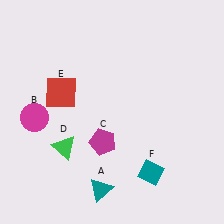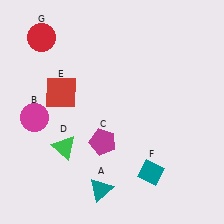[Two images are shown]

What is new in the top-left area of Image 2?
A red circle (G) was added in the top-left area of Image 2.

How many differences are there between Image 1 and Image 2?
There is 1 difference between the two images.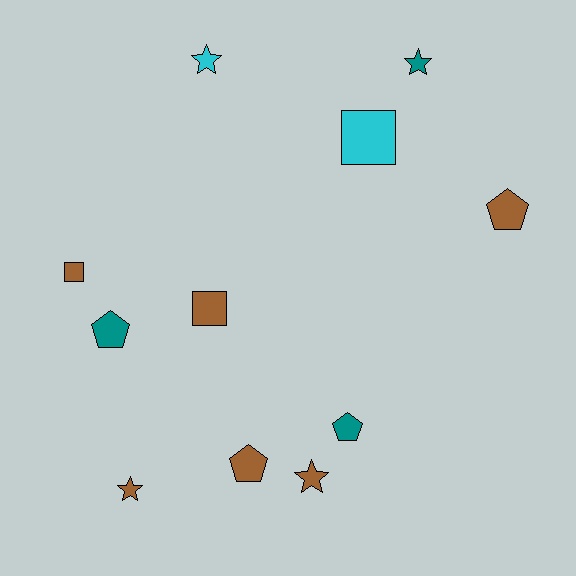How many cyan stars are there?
There is 1 cyan star.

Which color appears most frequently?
Brown, with 6 objects.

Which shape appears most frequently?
Star, with 4 objects.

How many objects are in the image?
There are 11 objects.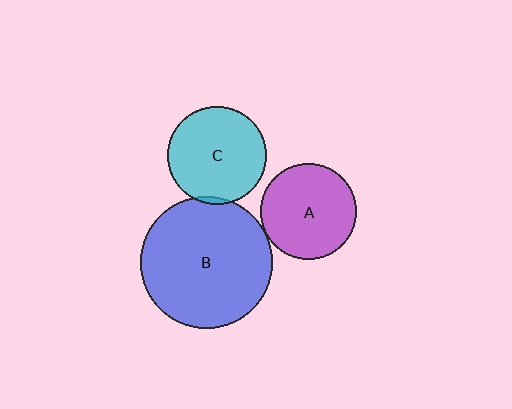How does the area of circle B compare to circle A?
Approximately 1.9 times.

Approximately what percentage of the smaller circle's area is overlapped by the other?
Approximately 5%.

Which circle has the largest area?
Circle B (blue).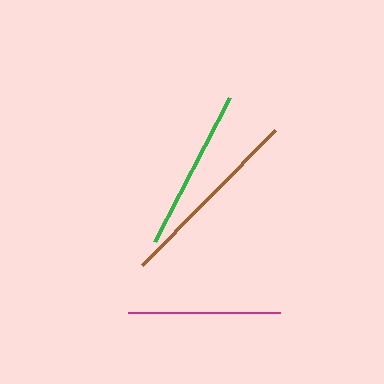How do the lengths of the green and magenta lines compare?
The green and magenta lines are approximately the same length.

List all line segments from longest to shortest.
From longest to shortest: brown, green, magenta.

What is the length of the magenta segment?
The magenta segment is approximately 153 pixels long.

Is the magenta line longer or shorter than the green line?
The green line is longer than the magenta line.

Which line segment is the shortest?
The magenta line is the shortest at approximately 153 pixels.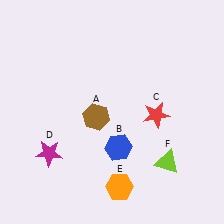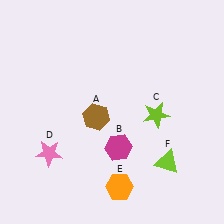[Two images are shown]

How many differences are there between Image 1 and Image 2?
There are 3 differences between the two images.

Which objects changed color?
B changed from blue to magenta. C changed from red to lime. D changed from magenta to pink.